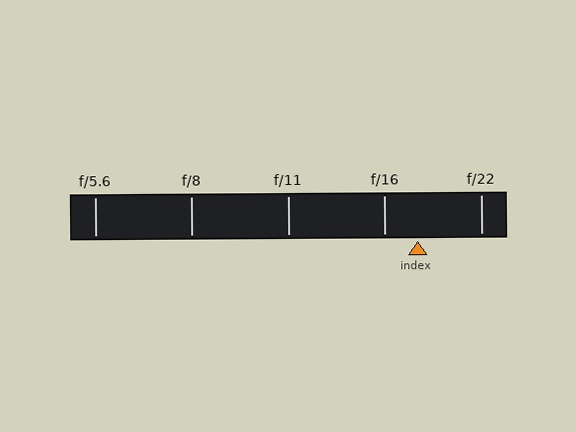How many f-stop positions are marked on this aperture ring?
There are 5 f-stop positions marked.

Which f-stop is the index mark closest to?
The index mark is closest to f/16.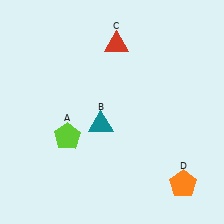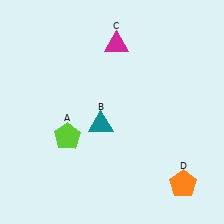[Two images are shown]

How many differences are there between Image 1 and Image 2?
There is 1 difference between the two images.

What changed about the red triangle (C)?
In Image 1, C is red. In Image 2, it changed to magenta.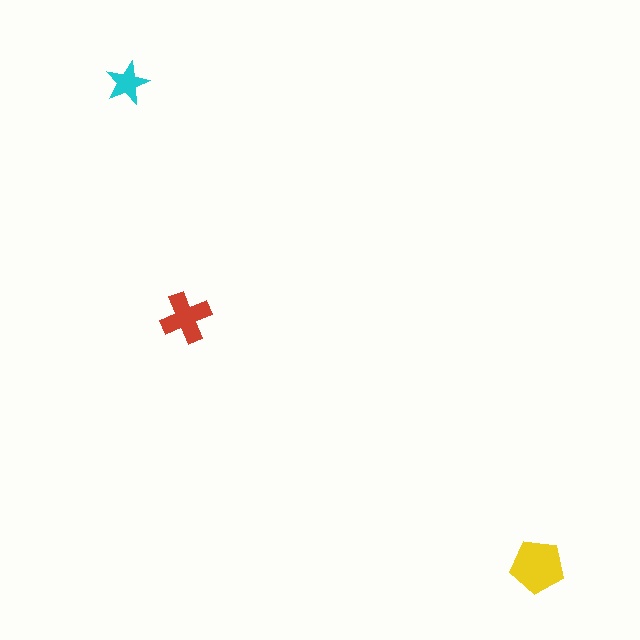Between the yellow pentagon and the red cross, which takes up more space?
The yellow pentagon.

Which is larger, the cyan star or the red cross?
The red cross.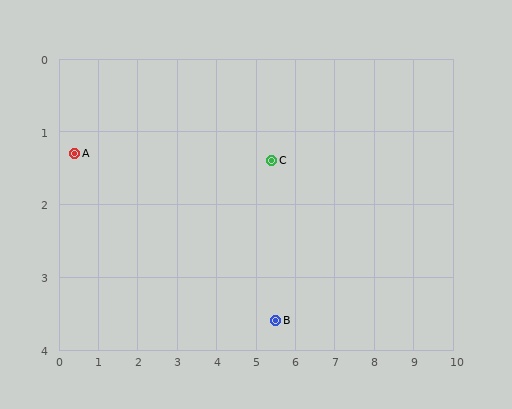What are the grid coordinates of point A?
Point A is at approximately (0.4, 1.3).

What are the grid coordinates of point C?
Point C is at approximately (5.4, 1.4).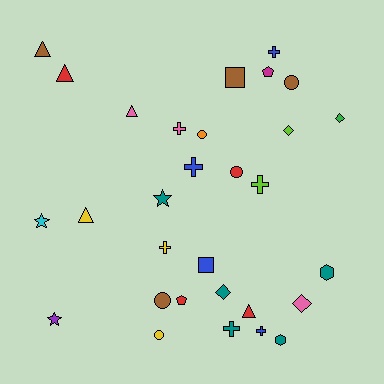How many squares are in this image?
There are 2 squares.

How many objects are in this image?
There are 30 objects.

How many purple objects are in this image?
There is 1 purple object.